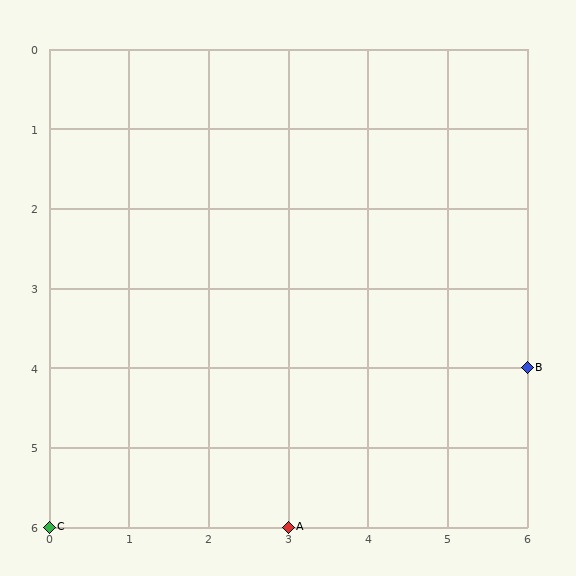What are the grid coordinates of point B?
Point B is at grid coordinates (6, 4).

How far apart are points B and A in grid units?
Points B and A are 3 columns and 2 rows apart (about 3.6 grid units diagonally).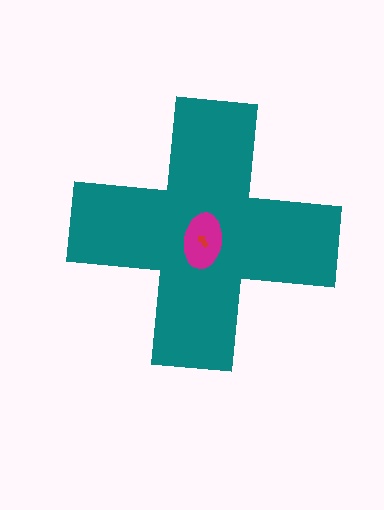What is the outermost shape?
The teal cross.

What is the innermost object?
The red arrow.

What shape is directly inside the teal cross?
The magenta ellipse.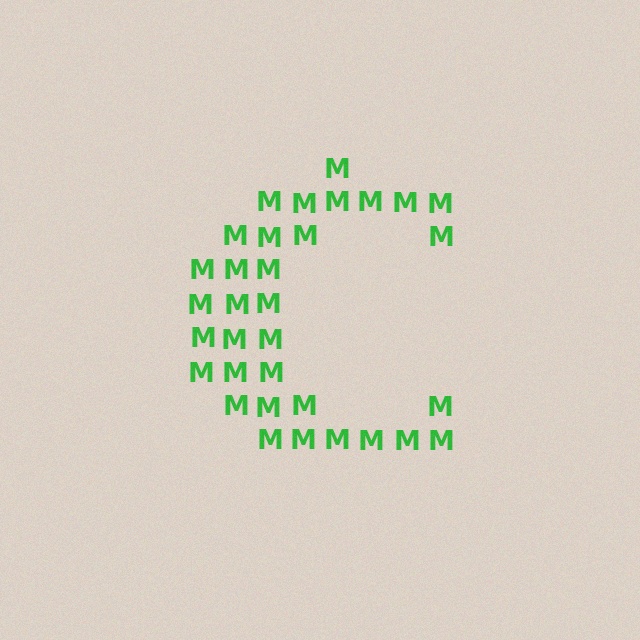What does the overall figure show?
The overall figure shows the letter C.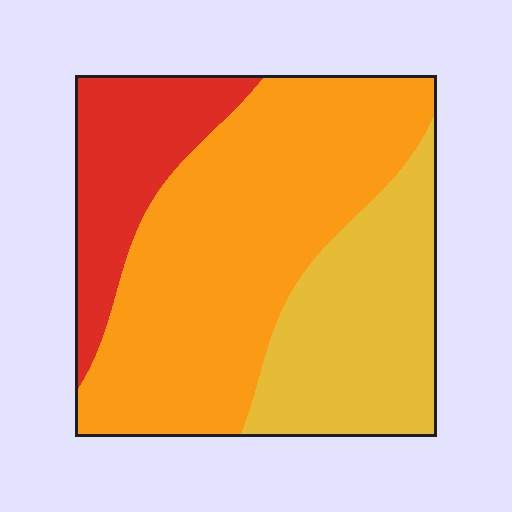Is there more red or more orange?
Orange.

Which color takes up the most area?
Orange, at roughly 55%.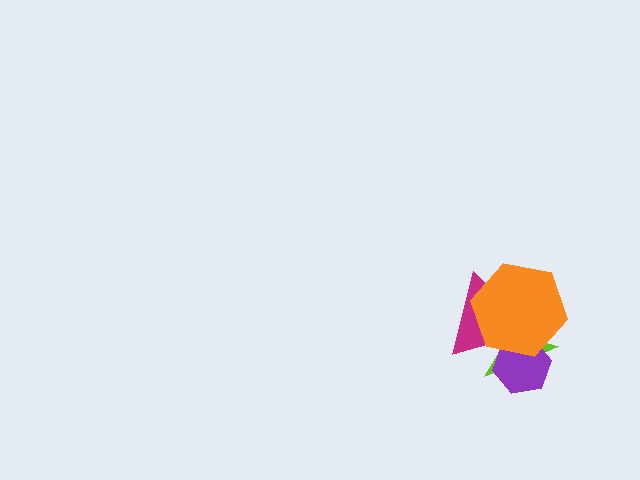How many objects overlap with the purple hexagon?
3 objects overlap with the purple hexagon.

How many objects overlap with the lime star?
3 objects overlap with the lime star.